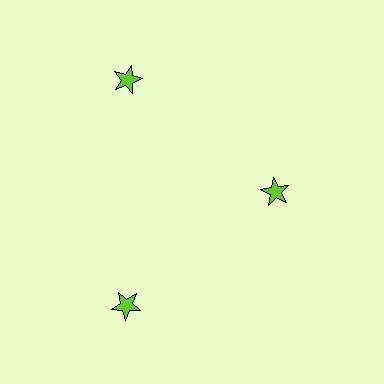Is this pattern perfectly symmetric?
No. The 3 lime stars are arranged in a ring, but one element near the 3 o'clock position is pulled inward toward the center, breaking the 3-fold rotational symmetry.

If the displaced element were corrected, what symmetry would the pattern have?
It would have 3-fold rotational symmetry — the pattern would map onto itself every 120 degrees.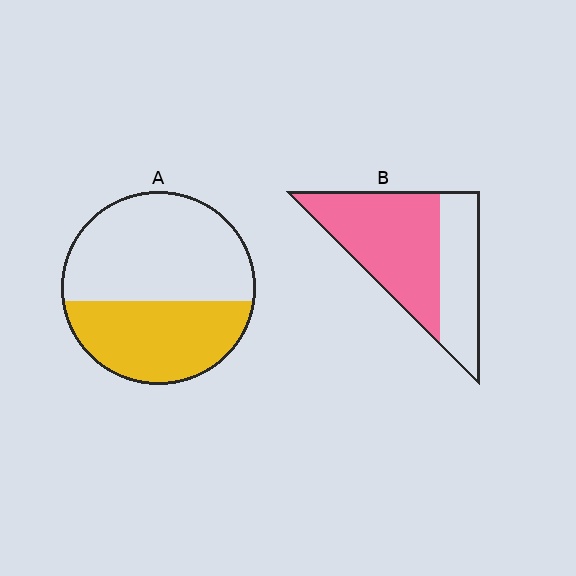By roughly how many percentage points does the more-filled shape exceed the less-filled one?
By roughly 20 percentage points (B over A).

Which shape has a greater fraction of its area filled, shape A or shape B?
Shape B.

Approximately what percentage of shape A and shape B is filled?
A is approximately 40% and B is approximately 65%.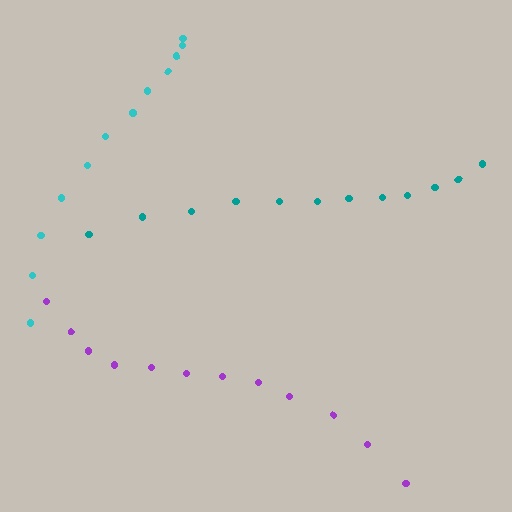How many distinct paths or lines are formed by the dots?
There are 3 distinct paths.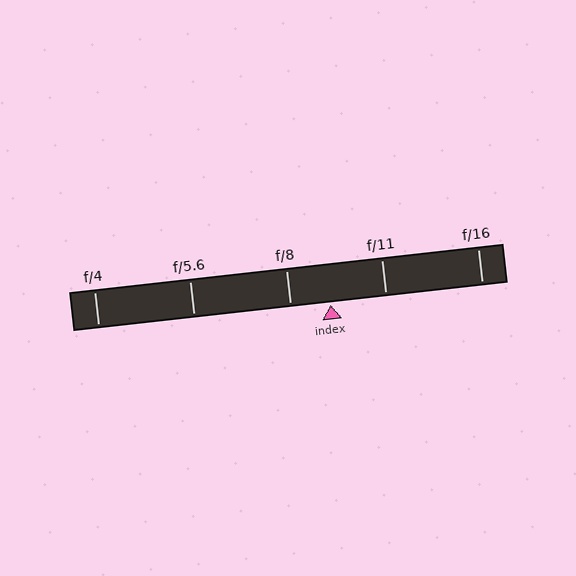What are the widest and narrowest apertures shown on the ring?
The widest aperture shown is f/4 and the narrowest is f/16.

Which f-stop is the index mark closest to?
The index mark is closest to f/8.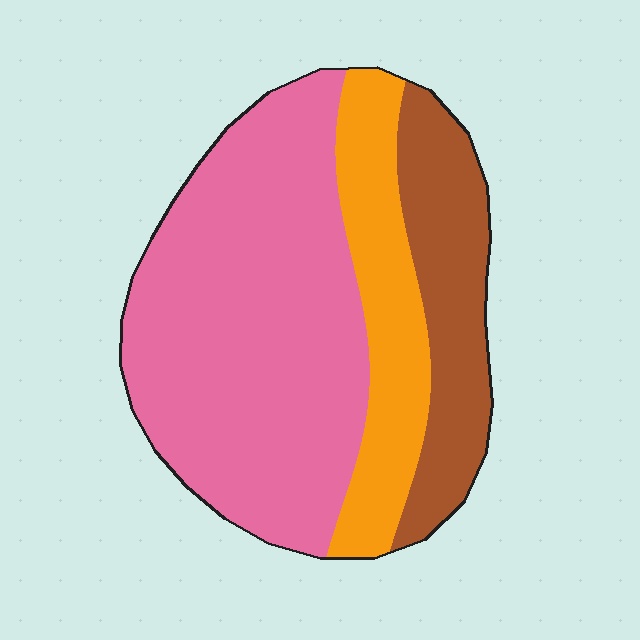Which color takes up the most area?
Pink, at roughly 60%.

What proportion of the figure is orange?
Orange covers 21% of the figure.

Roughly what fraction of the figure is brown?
Brown takes up about one fifth (1/5) of the figure.